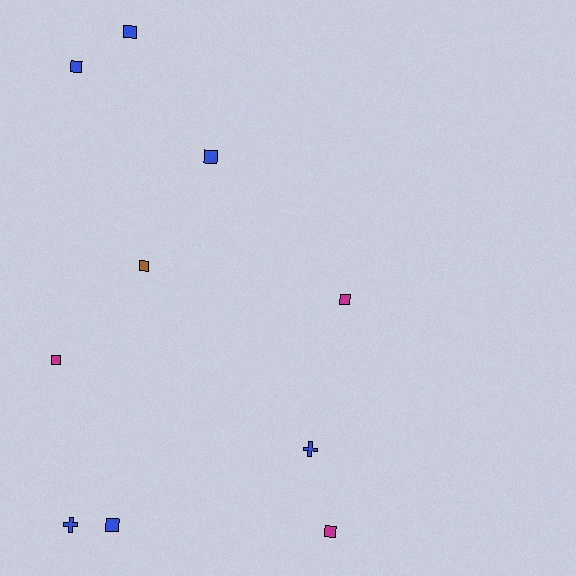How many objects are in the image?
There are 10 objects.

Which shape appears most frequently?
Square, with 8 objects.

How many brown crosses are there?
There are no brown crosses.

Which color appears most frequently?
Blue, with 6 objects.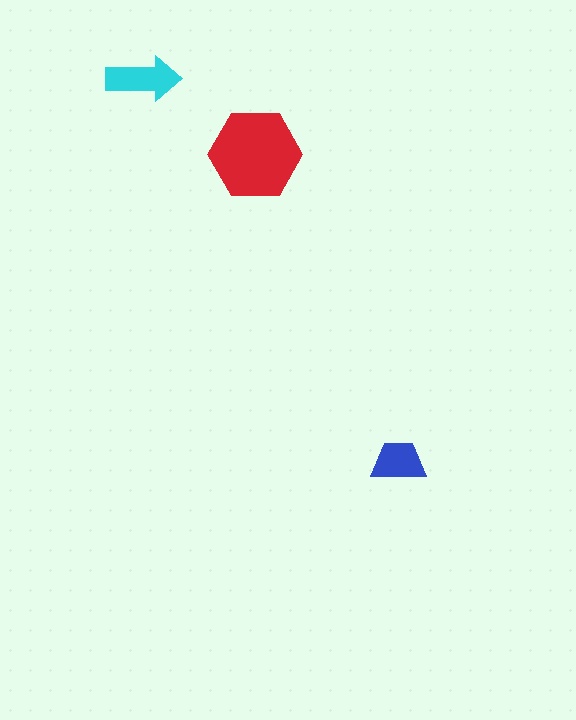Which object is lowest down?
The blue trapezoid is bottommost.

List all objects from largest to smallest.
The red hexagon, the cyan arrow, the blue trapezoid.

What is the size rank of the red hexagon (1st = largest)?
1st.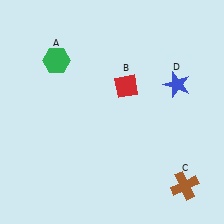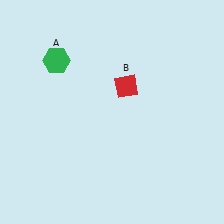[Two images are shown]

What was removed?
The blue star (D), the brown cross (C) were removed in Image 2.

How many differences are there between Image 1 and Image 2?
There are 2 differences between the two images.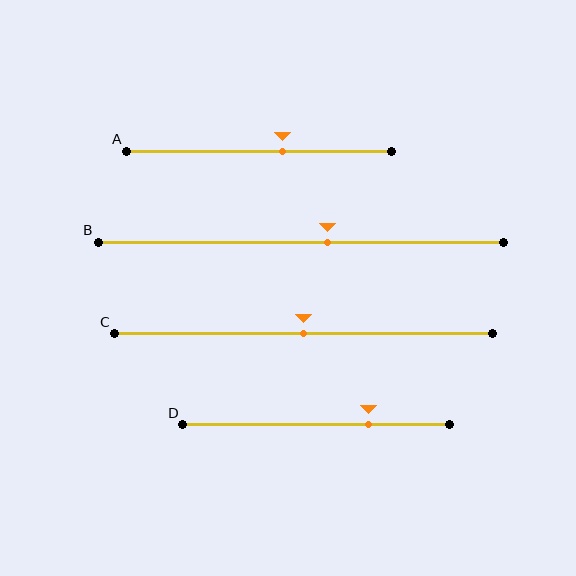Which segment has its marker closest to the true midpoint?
Segment C has its marker closest to the true midpoint.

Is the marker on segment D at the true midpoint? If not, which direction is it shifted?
No, the marker on segment D is shifted to the right by about 20% of the segment length.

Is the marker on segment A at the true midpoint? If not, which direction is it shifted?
No, the marker on segment A is shifted to the right by about 9% of the segment length.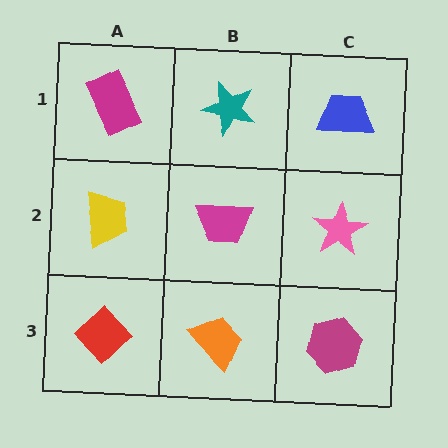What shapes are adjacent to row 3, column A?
A yellow trapezoid (row 2, column A), an orange trapezoid (row 3, column B).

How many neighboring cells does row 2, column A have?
3.